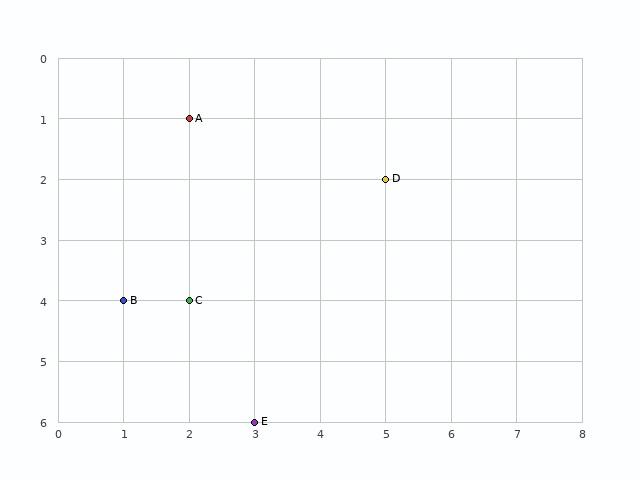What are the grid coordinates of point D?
Point D is at grid coordinates (5, 2).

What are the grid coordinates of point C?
Point C is at grid coordinates (2, 4).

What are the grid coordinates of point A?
Point A is at grid coordinates (2, 1).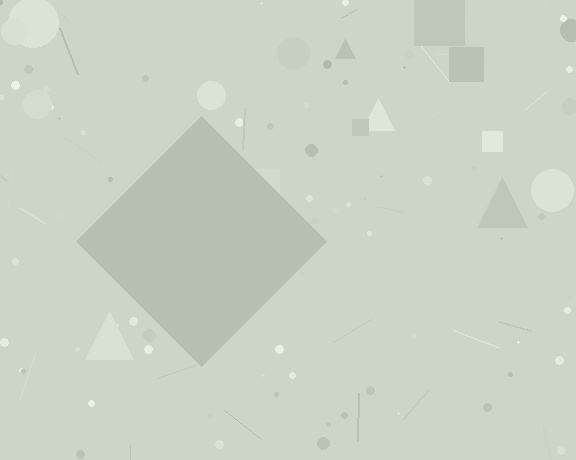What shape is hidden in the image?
A diamond is hidden in the image.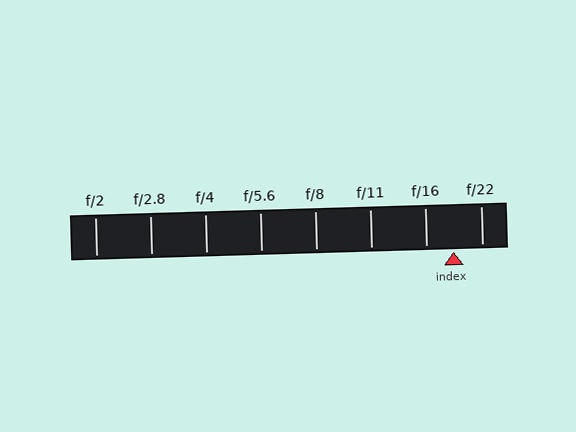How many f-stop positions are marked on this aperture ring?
There are 8 f-stop positions marked.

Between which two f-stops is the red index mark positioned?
The index mark is between f/16 and f/22.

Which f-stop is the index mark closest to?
The index mark is closest to f/16.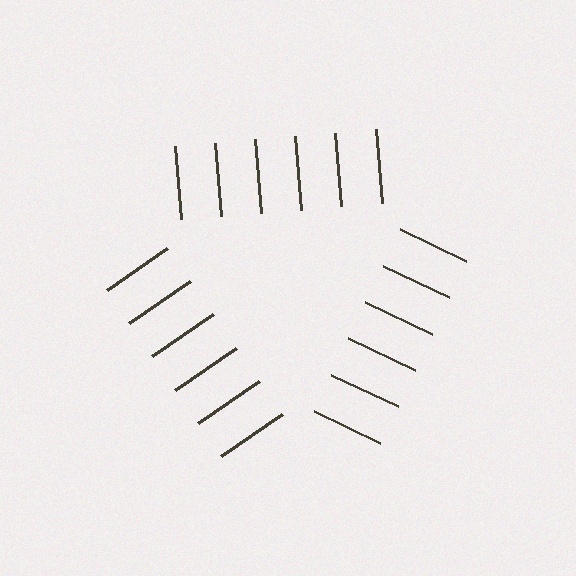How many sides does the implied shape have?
3 sides — the line-ends trace a triangle.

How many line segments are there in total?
18 — 6 along each of the 3 edges.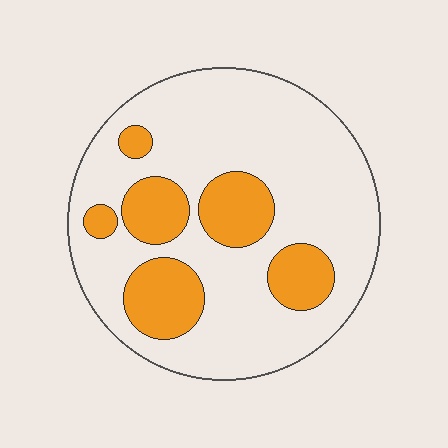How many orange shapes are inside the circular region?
6.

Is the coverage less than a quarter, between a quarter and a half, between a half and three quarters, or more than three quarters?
Less than a quarter.